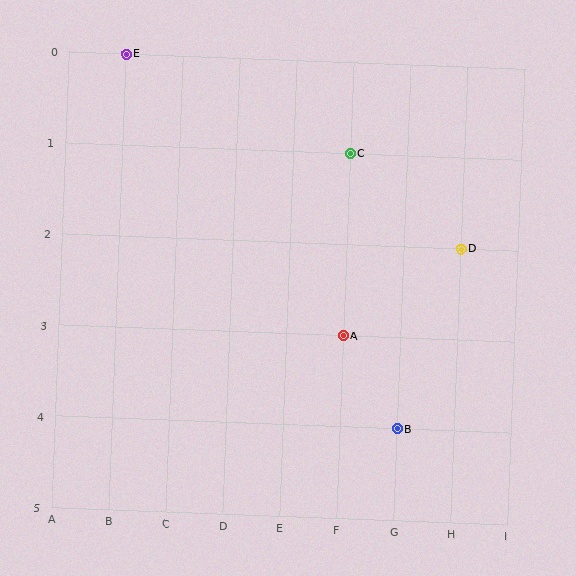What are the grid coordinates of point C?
Point C is at grid coordinates (F, 1).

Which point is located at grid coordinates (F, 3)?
Point A is at (F, 3).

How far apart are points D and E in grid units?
Points D and E are 6 columns and 2 rows apart (about 6.3 grid units diagonally).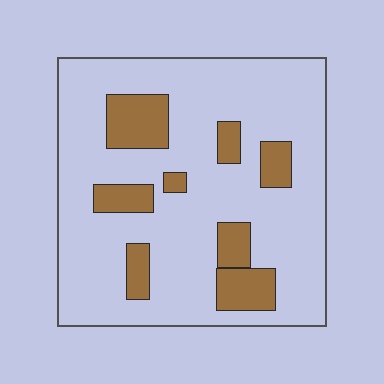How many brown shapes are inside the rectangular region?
8.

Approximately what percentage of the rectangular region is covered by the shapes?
Approximately 20%.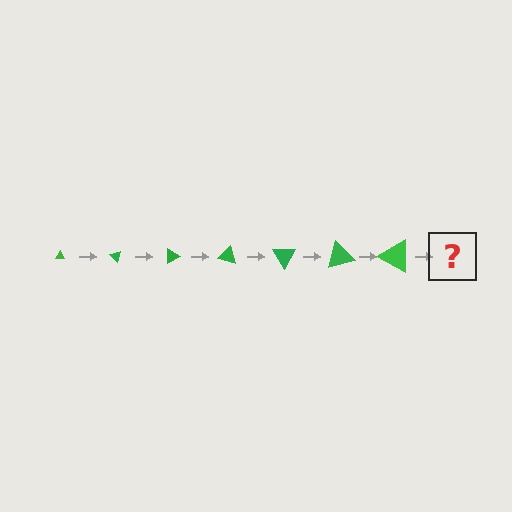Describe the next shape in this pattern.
It should be a triangle, larger than the previous one and rotated 315 degrees from the start.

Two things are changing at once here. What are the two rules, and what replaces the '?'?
The two rules are that the triangle grows larger each step and it rotates 45 degrees each step. The '?' should be a triangle, larger than the previous one and rotated 315 degrees from the start.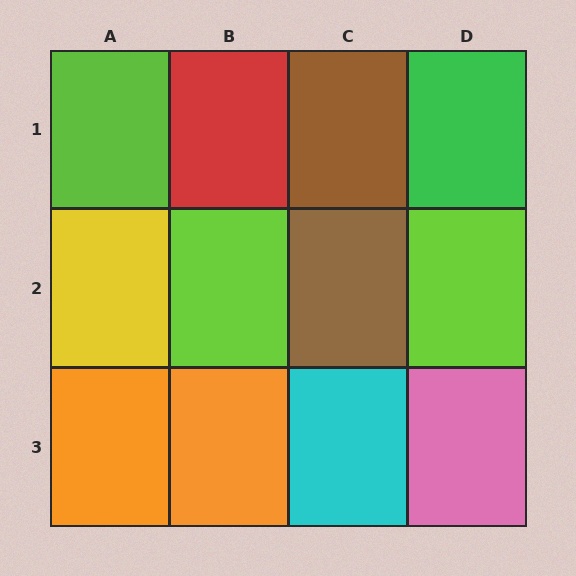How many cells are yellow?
1 cell is yellow.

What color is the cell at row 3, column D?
Pink.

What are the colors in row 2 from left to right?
Yellow, lime, brown, lime.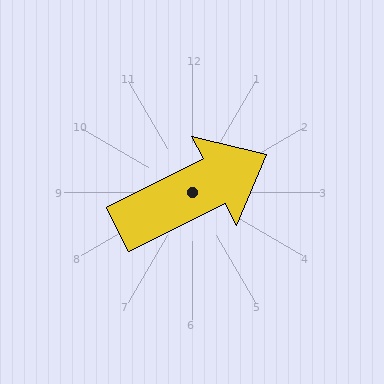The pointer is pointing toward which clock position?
Roughly 2 o'clock.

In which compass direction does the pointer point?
Northeast.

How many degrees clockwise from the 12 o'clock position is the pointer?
Approximately 63 degrees.